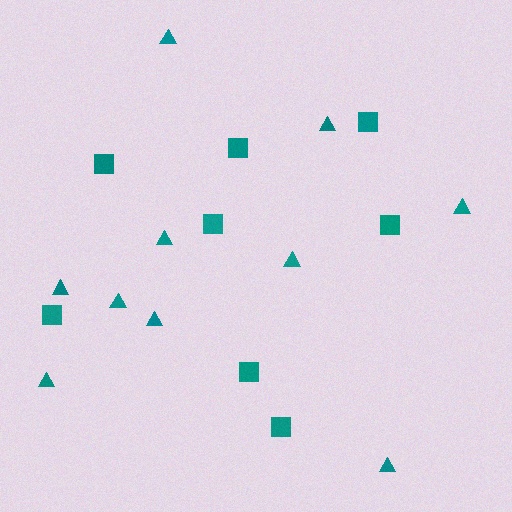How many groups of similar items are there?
There are 2 groups: one group of squares (8) and one group of triangles (10).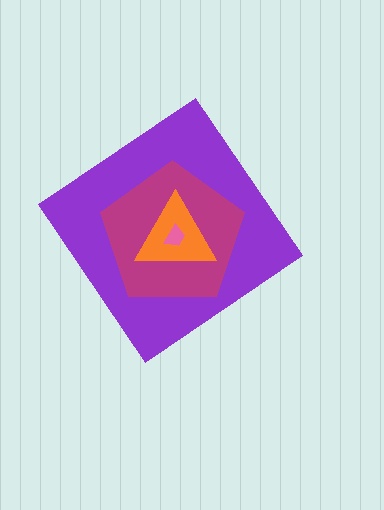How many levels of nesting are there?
4.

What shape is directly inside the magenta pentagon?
The orange triangle.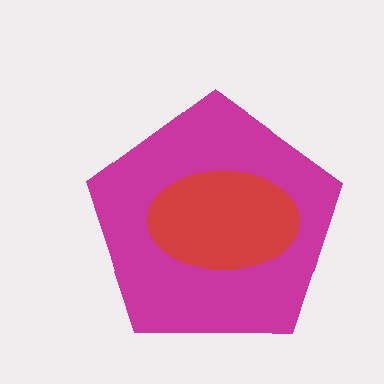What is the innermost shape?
The red ellipse.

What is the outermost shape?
The magenta pentagon.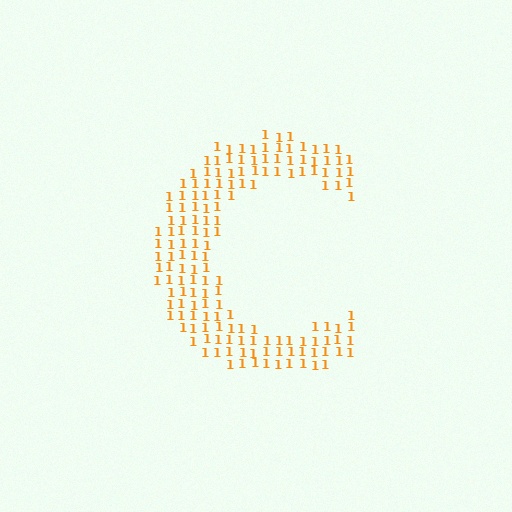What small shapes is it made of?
It is made of small digit 1's.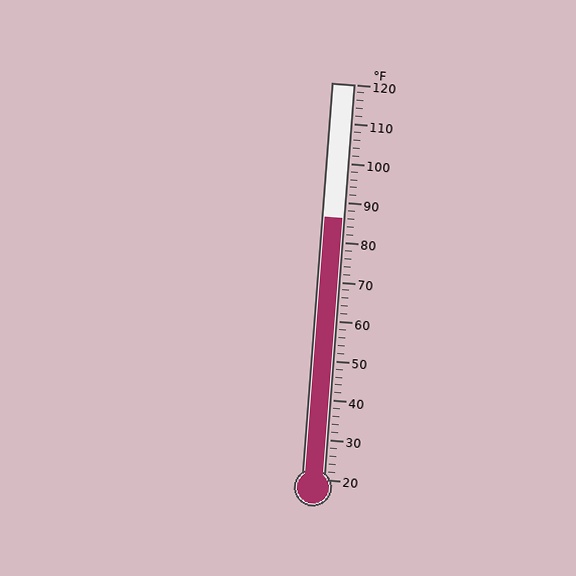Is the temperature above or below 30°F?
The temperature is above 30°F.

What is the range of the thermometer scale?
The thermometer scale ranges from 20°F to 120°F.